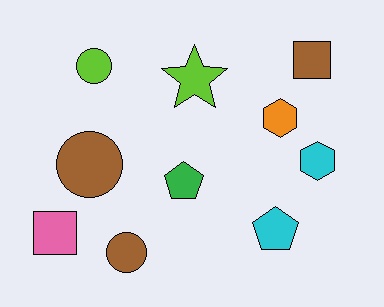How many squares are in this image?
There are 2 squares.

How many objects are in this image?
There are 10 objects.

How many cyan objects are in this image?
There are 2 cyan objects.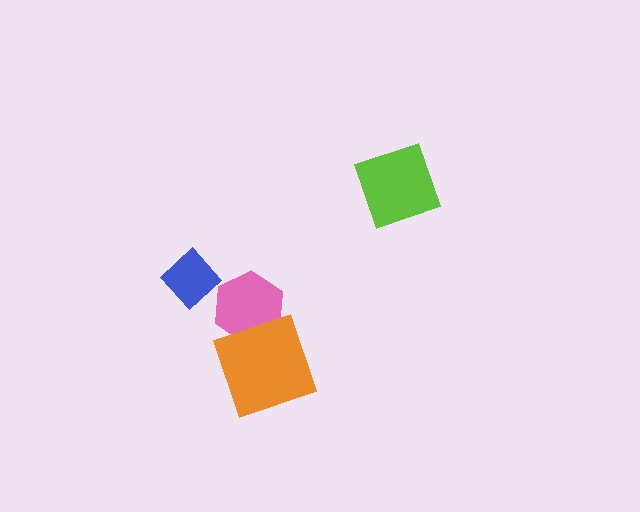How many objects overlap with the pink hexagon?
1 object overlaps with the pink hexagon.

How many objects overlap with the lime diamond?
0 objects overlap with the lime diamond.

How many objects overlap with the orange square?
1 object overlaps with the orange square.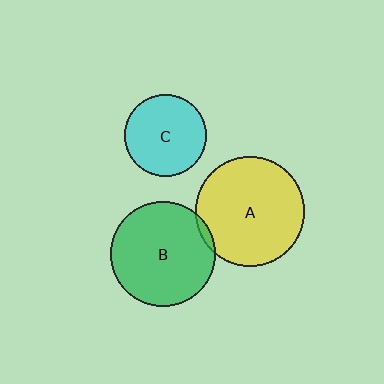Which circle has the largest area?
Circle A (yellow).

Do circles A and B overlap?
Yes.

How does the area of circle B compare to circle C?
Approximately 1.6 times.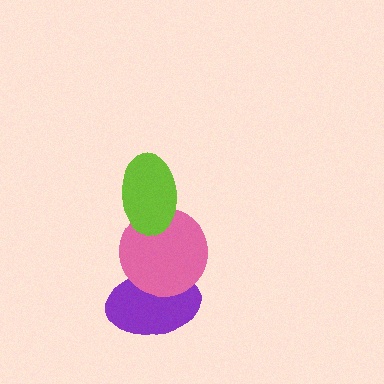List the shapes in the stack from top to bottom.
From top to bottom: the lime ellipse, the pink circle, the purple ellipse.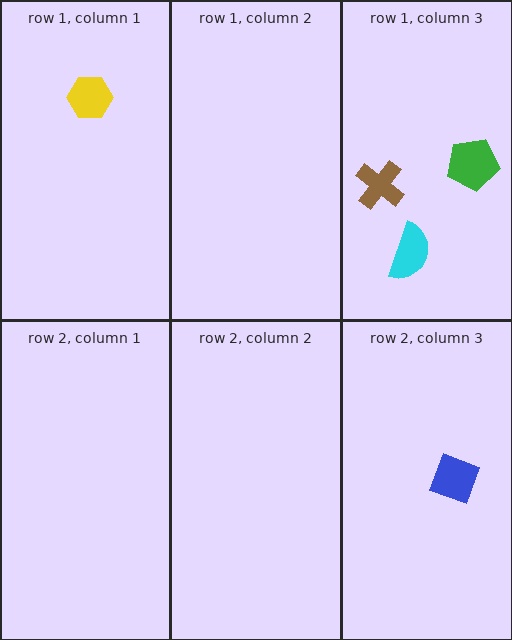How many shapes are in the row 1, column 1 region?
1.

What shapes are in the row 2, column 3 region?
The blue square.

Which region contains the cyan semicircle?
The row 1, column 3 region.